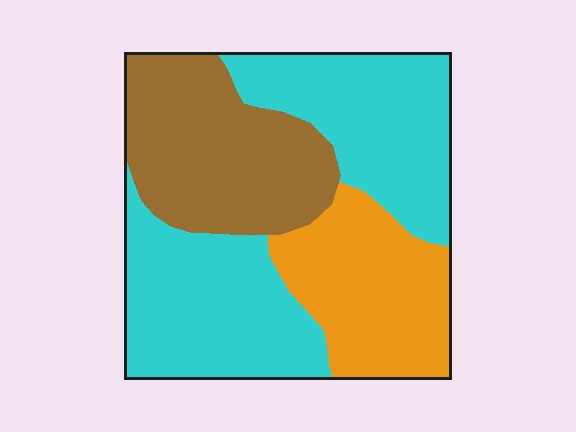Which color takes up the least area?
Orange, at roughly 25%.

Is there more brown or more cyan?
Cyan.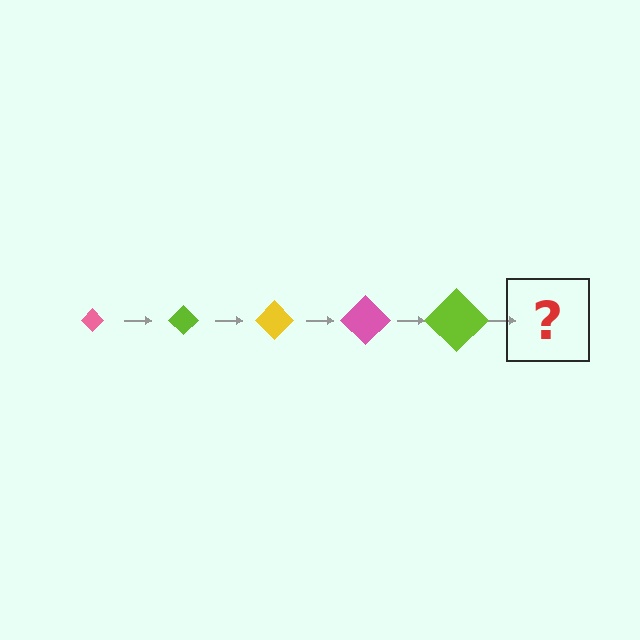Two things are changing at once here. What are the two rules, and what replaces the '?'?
The two rules are that the diamond grows larger each step and the color cycles through pink, lime, and yellow. The '?' should be a yellow diamond, larger than the previous one.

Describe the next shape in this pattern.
It should be a yellow diamond, larger than the previous one.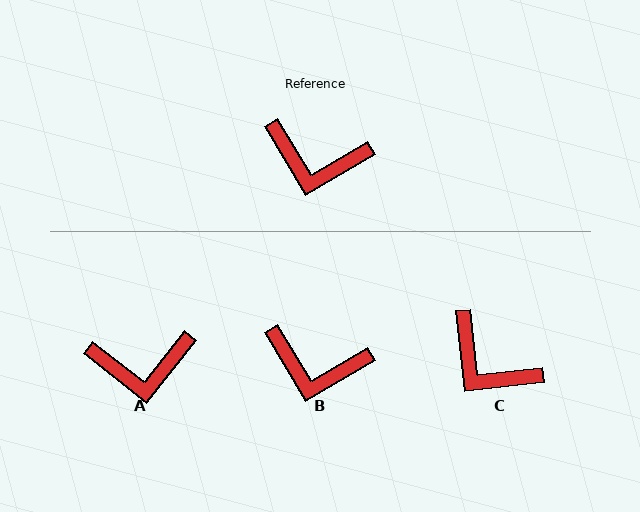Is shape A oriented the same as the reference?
No, it is off by about 21 degrees.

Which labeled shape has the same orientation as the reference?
B.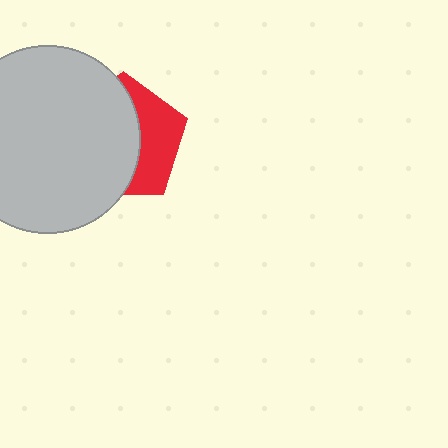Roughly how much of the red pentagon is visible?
A small part of it is visible (roughly 38%).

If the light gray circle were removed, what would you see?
You would see the complete red pentagon.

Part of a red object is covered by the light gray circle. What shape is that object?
It is a pentagon.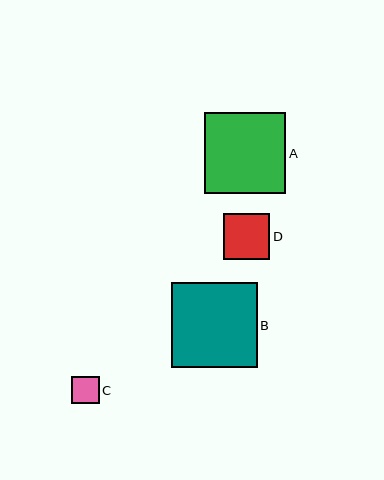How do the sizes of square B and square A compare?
Square B and square A are approximately the same size.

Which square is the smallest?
Square C is the smallest with a size of approximately 27 pixels.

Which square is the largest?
Square B is the largest with a size of approximately 85 pixels.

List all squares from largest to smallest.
From largest to smallest: B, A, D, C.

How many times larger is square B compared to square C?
Square B is approximately 3.1 times the size of square C.